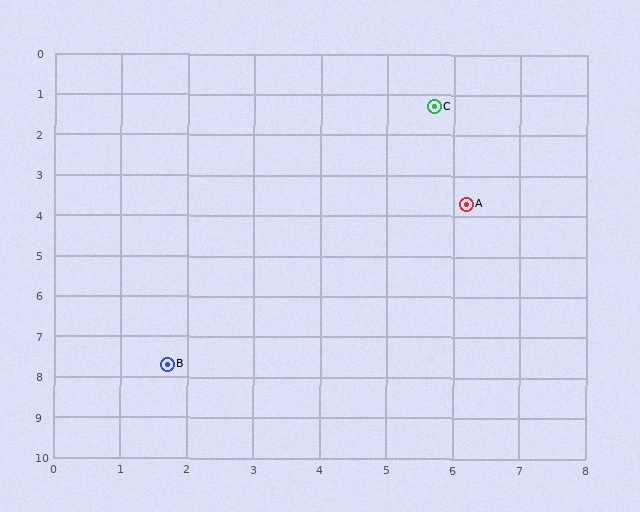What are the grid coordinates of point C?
Point C is at approximately (5.7, 1.3).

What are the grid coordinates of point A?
Point A is at approximately (6.2, 3.7).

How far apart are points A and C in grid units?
Points A and C are about 2.5 grid units apart.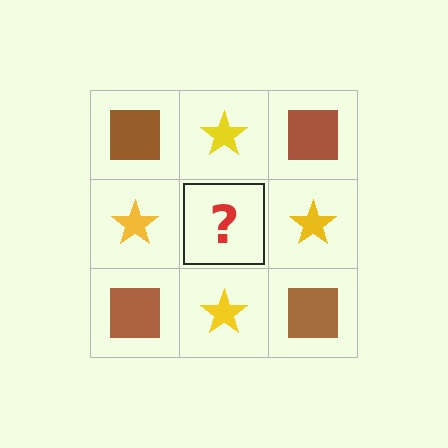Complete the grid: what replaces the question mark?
The question mark should be replaced with a brown square.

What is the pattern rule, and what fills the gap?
The rule is that it alternates brown square and yellow star in a checkerboard pattern. The gap should be filled with a brown square.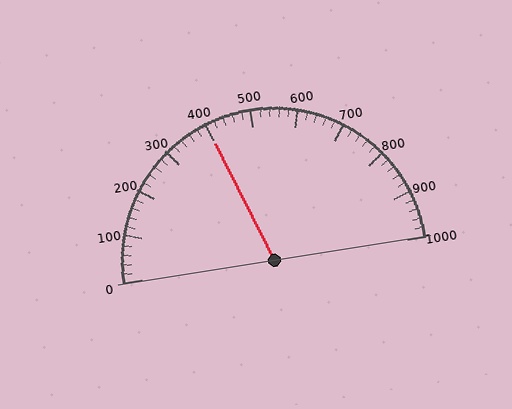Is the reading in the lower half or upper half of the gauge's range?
The reading is in the lower half of the range (0 to 1000).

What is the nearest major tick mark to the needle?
The nearest major tick mark is 400.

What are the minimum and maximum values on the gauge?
The gauge ranges from 0 to 1000.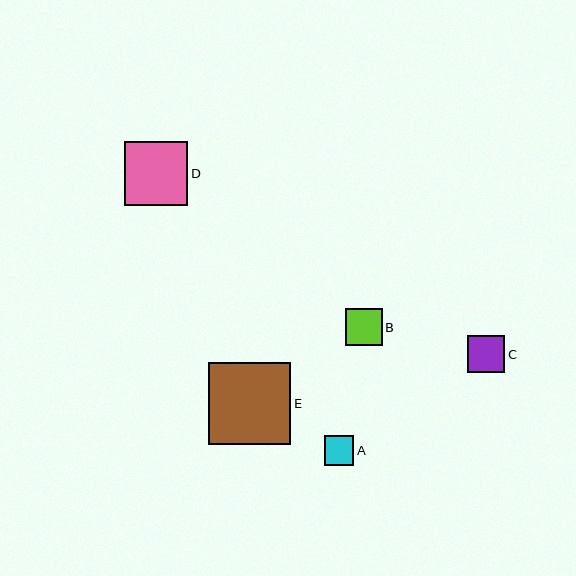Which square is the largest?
Square E is the largest with a size of approximately 82 pixels.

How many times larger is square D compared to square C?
Square D is approximately 1.7 times the size of square C.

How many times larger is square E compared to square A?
Square E is approximately 2.8 times the size of square A.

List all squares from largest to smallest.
From largest to smallest: E, D, C, B, A.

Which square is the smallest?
Square A is the smallest with a size of approximately 29 pixels.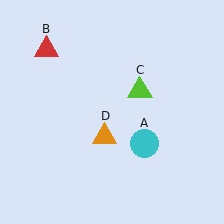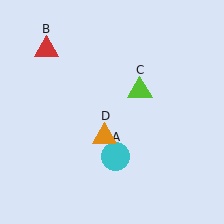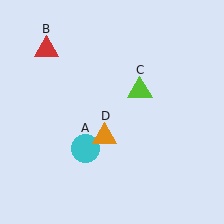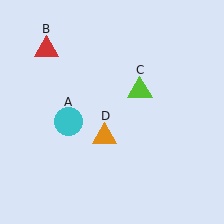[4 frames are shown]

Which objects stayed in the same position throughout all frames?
Red triangle (object B) and lime triangle (object C) and orange triangle (object D) remained stationary.